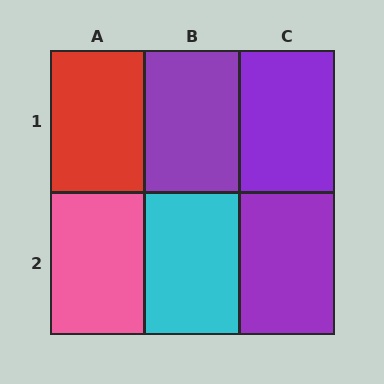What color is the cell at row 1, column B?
Purple.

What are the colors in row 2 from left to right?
Pink, cyan, purple.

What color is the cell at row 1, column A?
Red.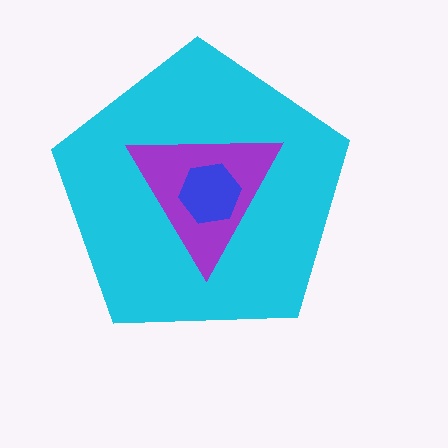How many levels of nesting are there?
3.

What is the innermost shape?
The blue hexagon.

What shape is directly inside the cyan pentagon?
The purple triangle.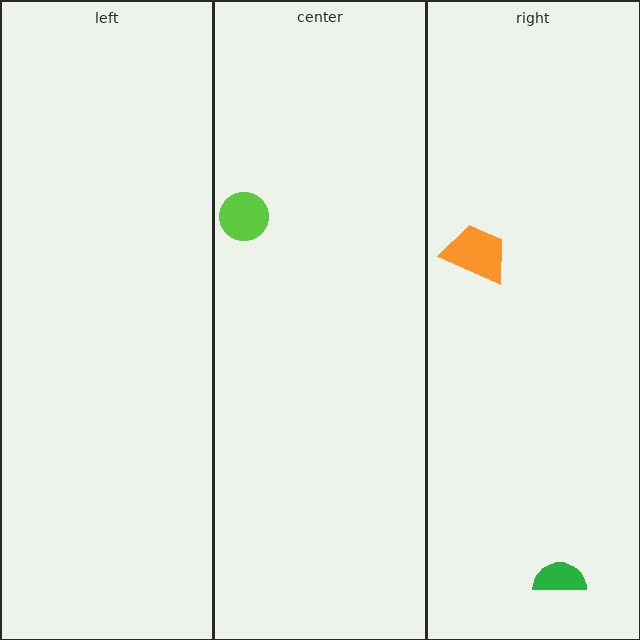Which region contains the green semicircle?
The right region.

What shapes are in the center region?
The lime circle.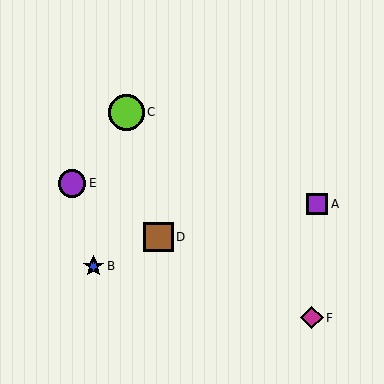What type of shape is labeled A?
Shape A is a purple square.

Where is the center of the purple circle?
The center of the purple circle is at (72, 183).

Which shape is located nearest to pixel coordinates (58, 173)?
The purple circle (labeled E) at (72, 183) is nearest to that location.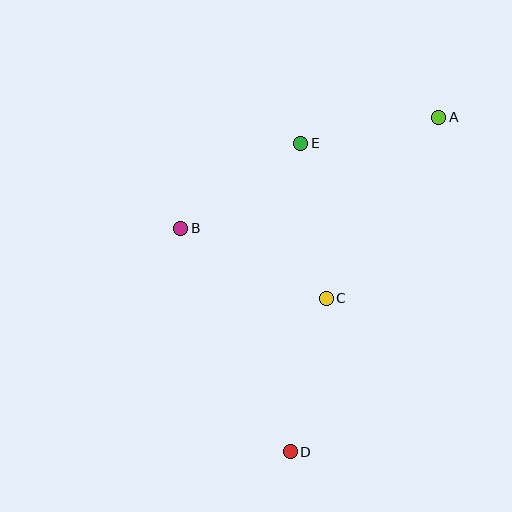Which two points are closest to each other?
Points A and E are closest to each other.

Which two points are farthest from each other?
Points A and D are farthest from each other.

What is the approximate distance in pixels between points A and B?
The distance between A and B is approximately 281 pixels.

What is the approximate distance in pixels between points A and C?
The distance between A and C is approximately 213 pixels.